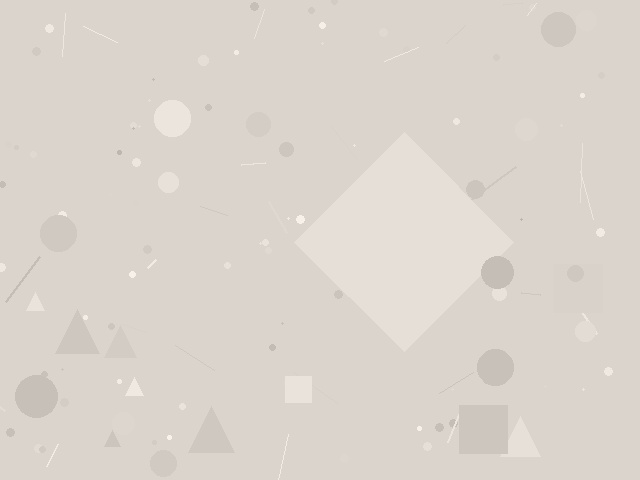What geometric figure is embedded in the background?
A diamond is embedded in the background.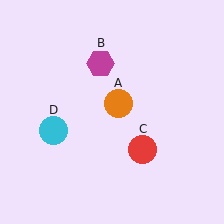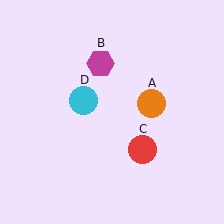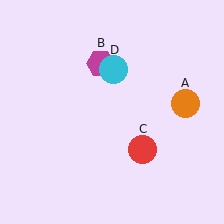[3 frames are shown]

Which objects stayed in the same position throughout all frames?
Magenta hexagon (object B) and red circle (object C) remained stationary.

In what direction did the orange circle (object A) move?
The orange circle (object A) moved right.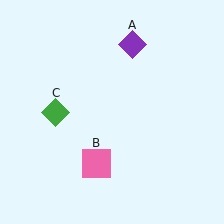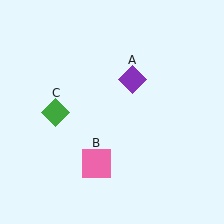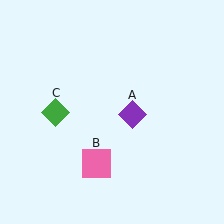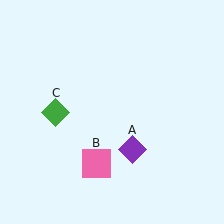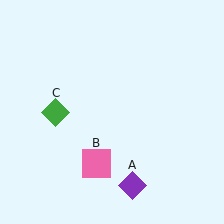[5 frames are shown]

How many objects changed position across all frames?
1 object changed position: purple diamond (object A).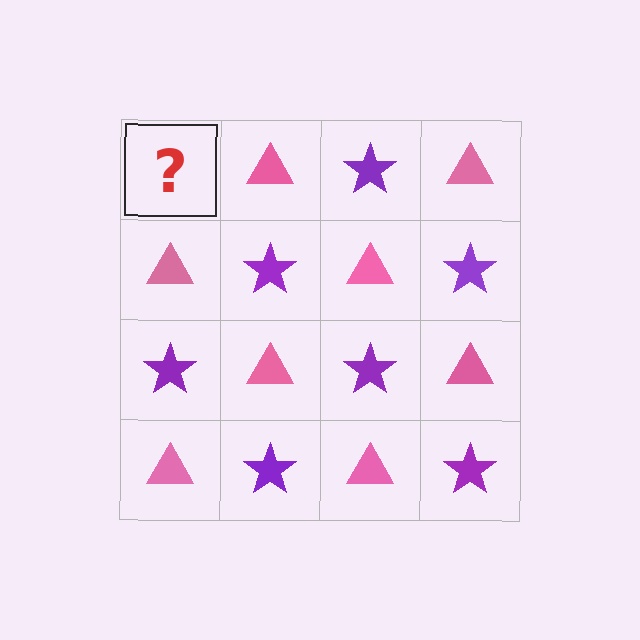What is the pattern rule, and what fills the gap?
The rule is that it alternates purple star and pink triangle in a checkerboard pattern. The gap should be filled with a purple star.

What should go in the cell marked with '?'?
The missing cell should contain a purple star.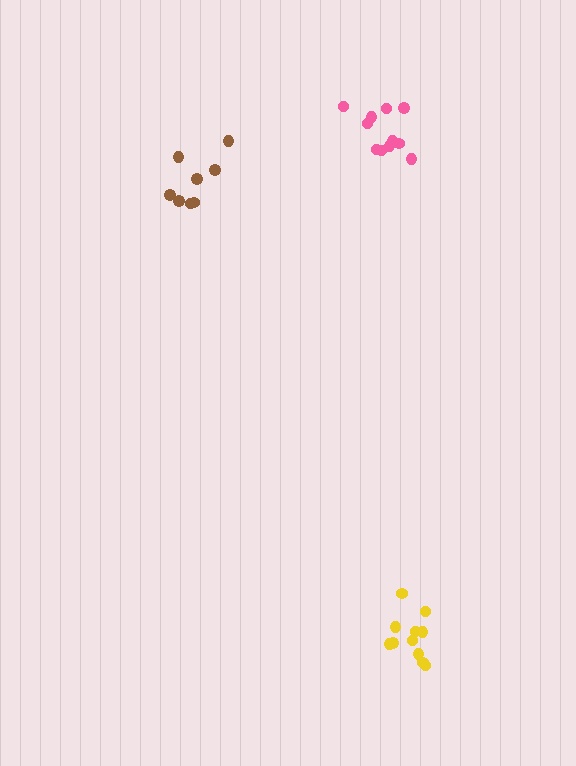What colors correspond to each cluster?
The clusters are colored: pink, brown, yellow.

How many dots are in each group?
Group 1: 11 dots, Group 2: 8 dots, Group 3: 11 dots (30 total).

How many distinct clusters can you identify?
There are 3 distinct clusters.